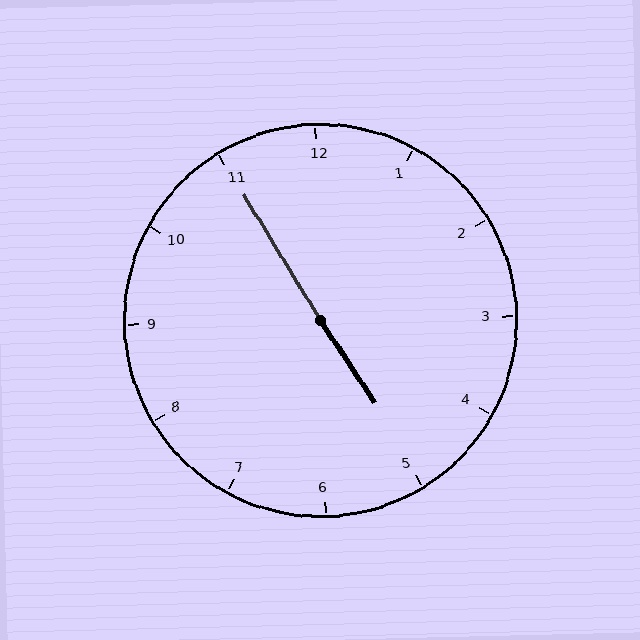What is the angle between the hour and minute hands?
Approximately 178 degrees.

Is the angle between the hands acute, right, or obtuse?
It is obtuse.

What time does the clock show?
4:55.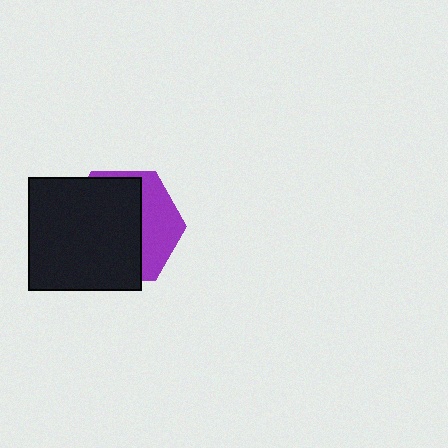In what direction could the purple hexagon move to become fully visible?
The purple hexagon could move right. That would shift it out from behind the black square entirely.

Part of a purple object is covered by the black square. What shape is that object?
It is a hexagon.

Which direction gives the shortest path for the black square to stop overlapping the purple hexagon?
Moving left gives the shortest separation.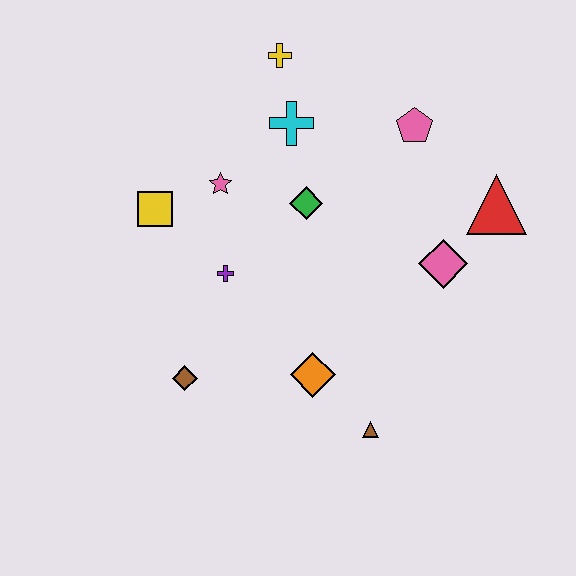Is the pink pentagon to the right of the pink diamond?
No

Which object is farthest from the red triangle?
The brown diamond is farthest from the red triangle.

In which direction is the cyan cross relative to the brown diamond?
The cyan cross is above the brown diamond.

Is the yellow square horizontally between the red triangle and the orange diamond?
No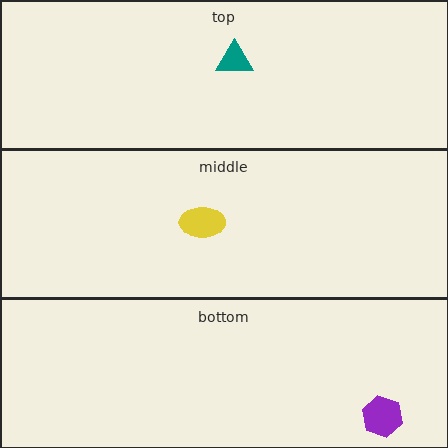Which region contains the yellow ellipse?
The middle region.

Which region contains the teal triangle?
The top region.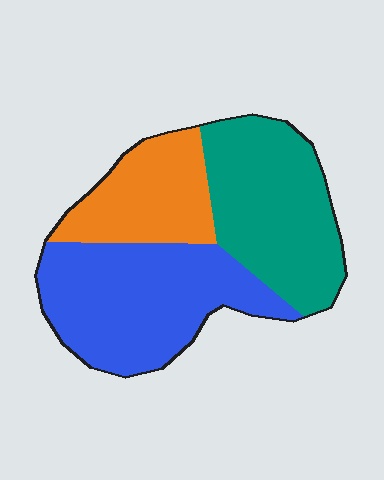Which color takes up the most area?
Blue, at roughly 40%.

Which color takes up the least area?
Orange, at roughly 25%.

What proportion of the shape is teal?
Teal covers roughly 35% of the shape.